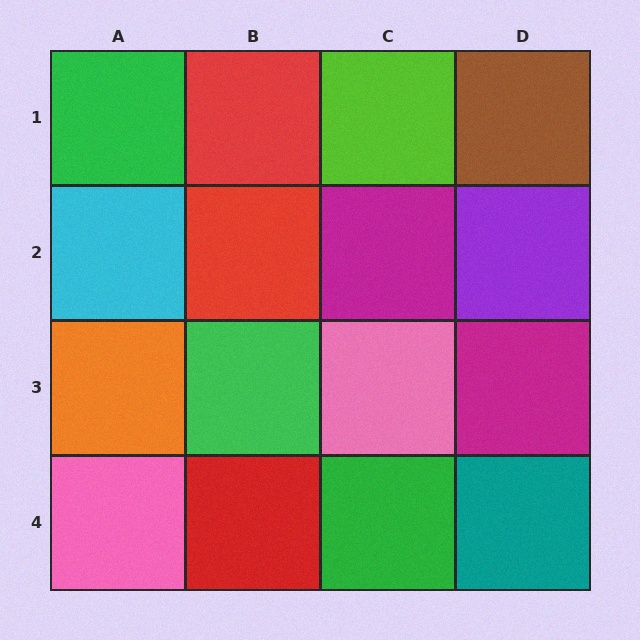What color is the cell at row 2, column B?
Red.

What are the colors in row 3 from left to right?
Orange, green, pink, magenta.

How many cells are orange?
1 cell is orange.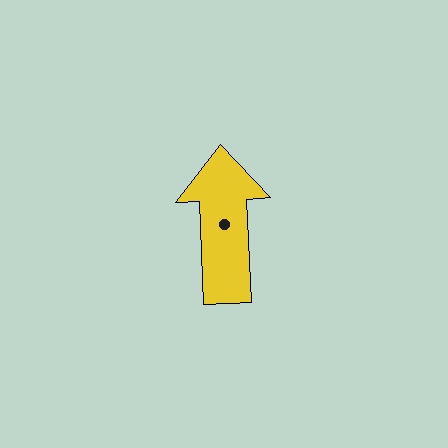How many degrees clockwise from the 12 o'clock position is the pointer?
Approximately 357 degrees.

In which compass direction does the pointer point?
North.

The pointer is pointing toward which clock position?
Roughly 12 o'clock.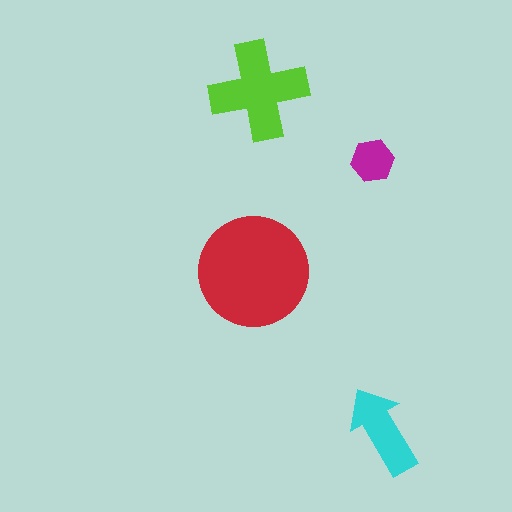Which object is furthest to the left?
The red circle is leftmost.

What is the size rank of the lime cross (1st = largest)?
2nd.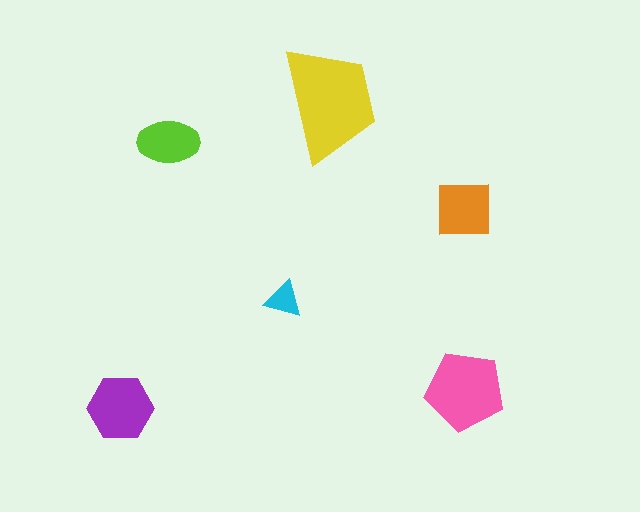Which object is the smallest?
The cyan triangle.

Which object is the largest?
The yellow trapezoid.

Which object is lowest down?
The purple hexagon is bottommost.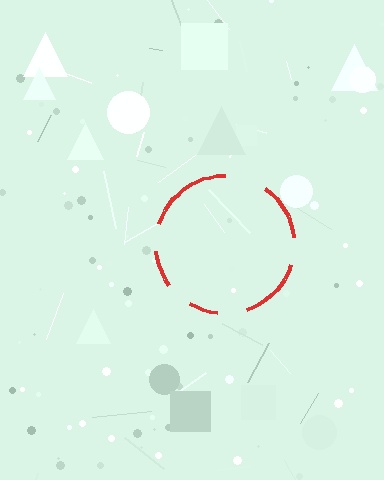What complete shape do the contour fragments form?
The contour fragments form a circle.